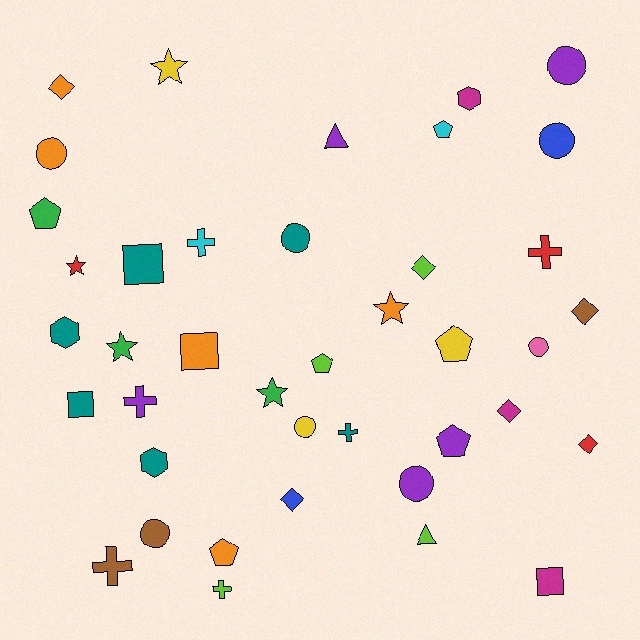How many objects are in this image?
There are 40 objects.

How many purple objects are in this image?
There are 5 purple objects.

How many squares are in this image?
There are 4 squares.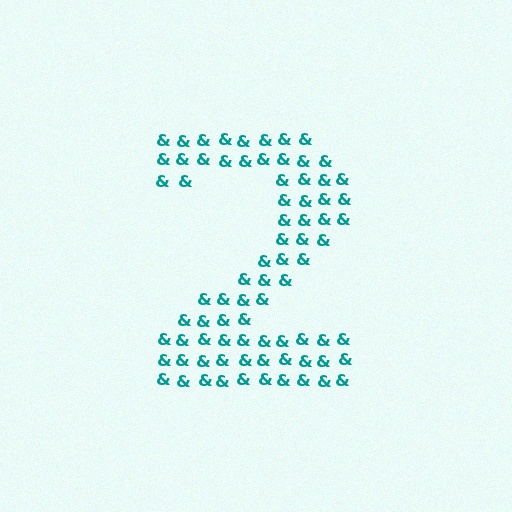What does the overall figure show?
The overall figure shows the digit 2.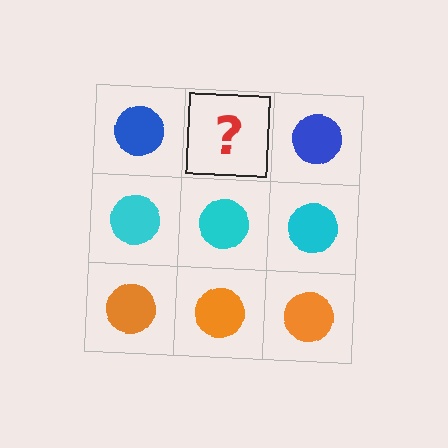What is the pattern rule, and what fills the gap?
The rule is that each row has a consistent color. The gap should be filled with a blue circle.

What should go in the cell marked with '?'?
The missing cell should contain a blue circle.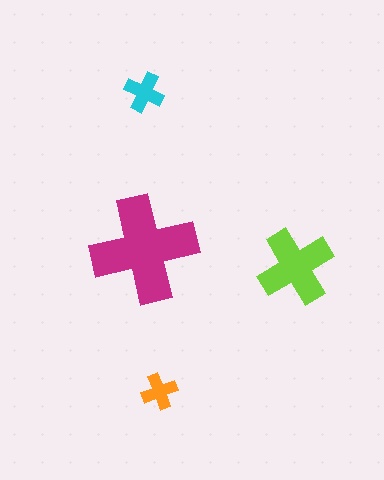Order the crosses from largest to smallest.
the magenta one, the lime one, the cyan one, the orange one.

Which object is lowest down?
The orange cross is bottommost.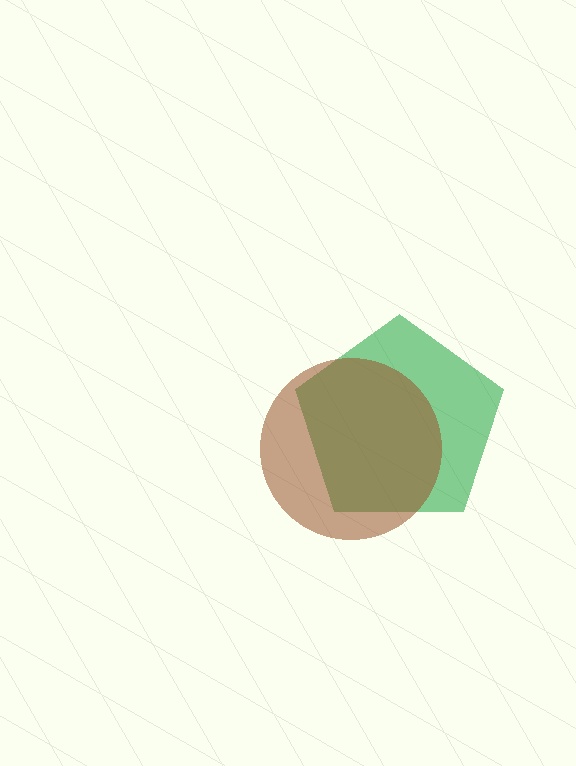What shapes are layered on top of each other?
The layered shapes are: a green pentagon, a brown circle.